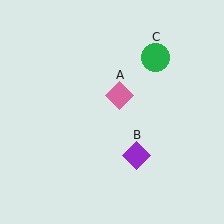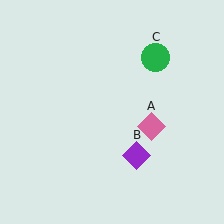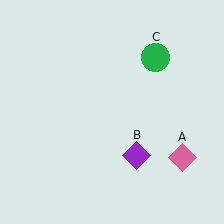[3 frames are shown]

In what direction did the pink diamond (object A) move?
The pink diamond (object A) moved down and to the right.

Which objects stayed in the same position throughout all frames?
Purple diamond (object B) and green circle (object C) remained stationary.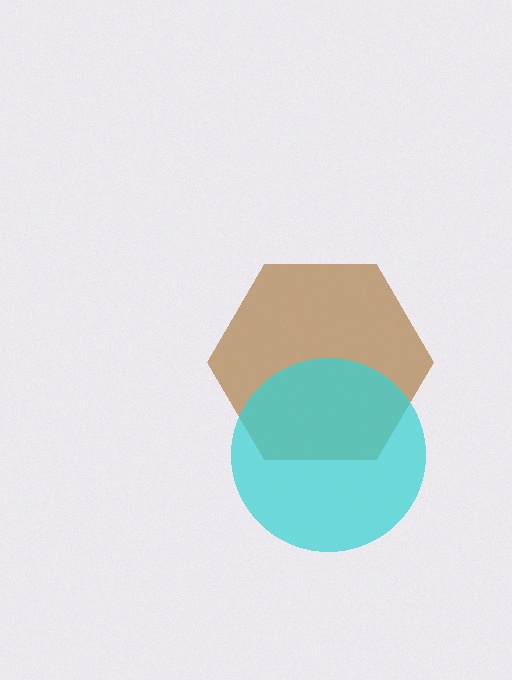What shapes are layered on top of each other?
The layered shapes are: a brown hexagon, a cyan circle.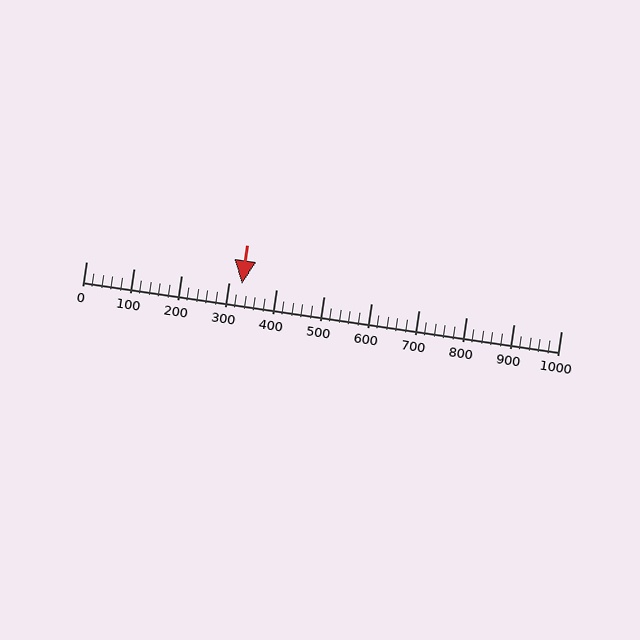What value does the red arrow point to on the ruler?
The red arrow points to approximately 329.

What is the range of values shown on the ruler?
The ruler shows values from 0 to 1000.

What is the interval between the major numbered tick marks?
The major tick marks are spaced 100 units apart.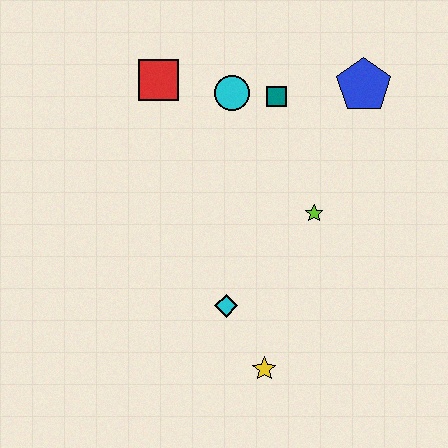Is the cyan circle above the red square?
No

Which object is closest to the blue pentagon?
The teal square is closest to the blue pentagon.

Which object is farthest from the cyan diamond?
The blue pentagon is farthest from the cyan diamond.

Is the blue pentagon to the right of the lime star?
Yes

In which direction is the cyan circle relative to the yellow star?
The cyan circle is above the yellow star.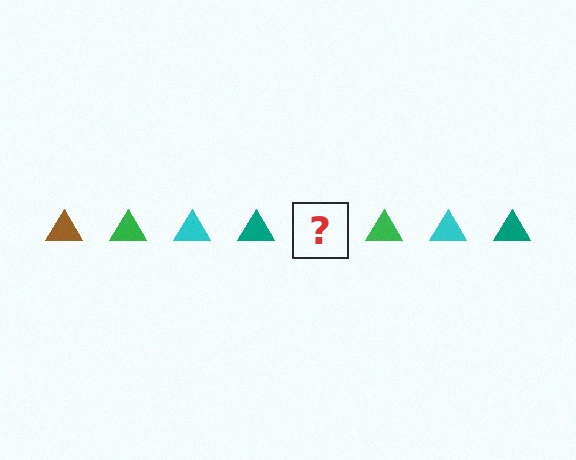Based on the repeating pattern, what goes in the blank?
The blank should be a brown triangle.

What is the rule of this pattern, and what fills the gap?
The rule is that the pattern cycles through brown, green, cyan, teal triangles. The gap should be filled with a brown triangle.